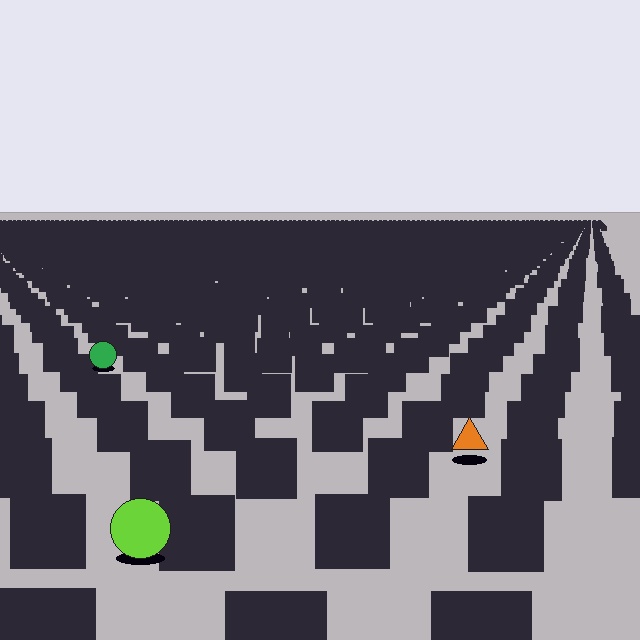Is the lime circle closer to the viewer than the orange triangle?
Yes. The lime circle is closer — you can tell from the texture gradient: the ground texture is coarser near it.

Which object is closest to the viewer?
The lime circle is closest. The texture marks near it are larger and more spread out.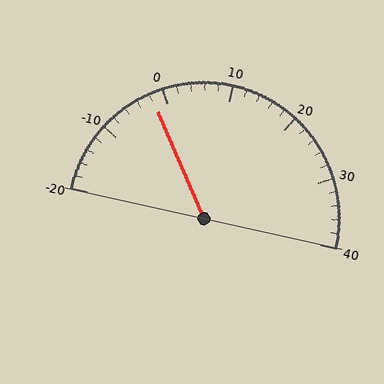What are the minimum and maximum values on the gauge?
The gauge ranges from -20 to 40.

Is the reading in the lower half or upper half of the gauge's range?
The reading is in the lower half of the range (-20 to 40).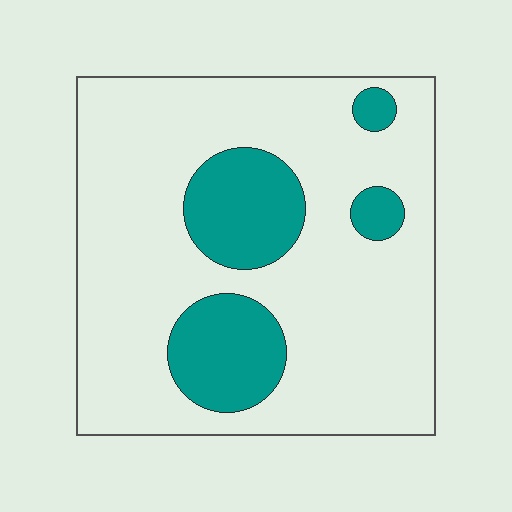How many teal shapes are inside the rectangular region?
4.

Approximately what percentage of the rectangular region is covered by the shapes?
Approximately 20%.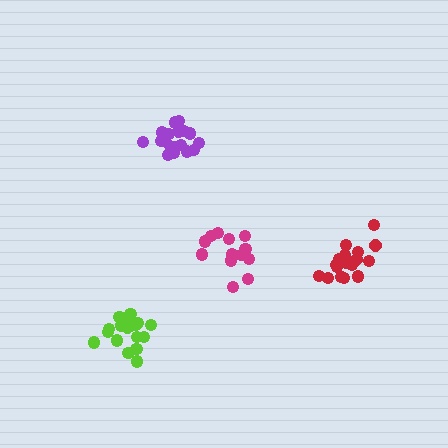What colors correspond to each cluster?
The clusters are colored: purple, red, magenta, lime.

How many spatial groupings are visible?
There are 4 spatial groupings.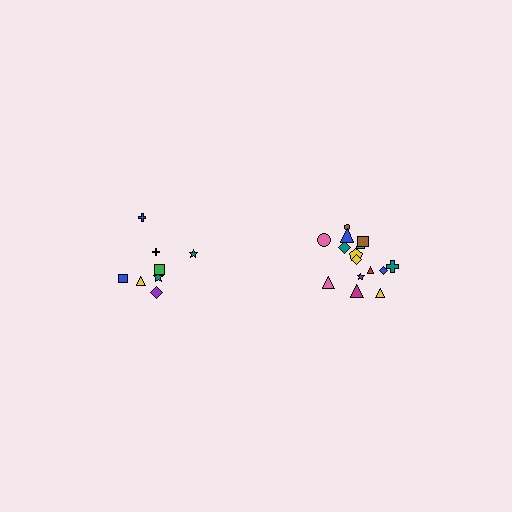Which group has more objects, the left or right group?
The right group.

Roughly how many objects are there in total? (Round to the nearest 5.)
Roughly 25 objects in total.